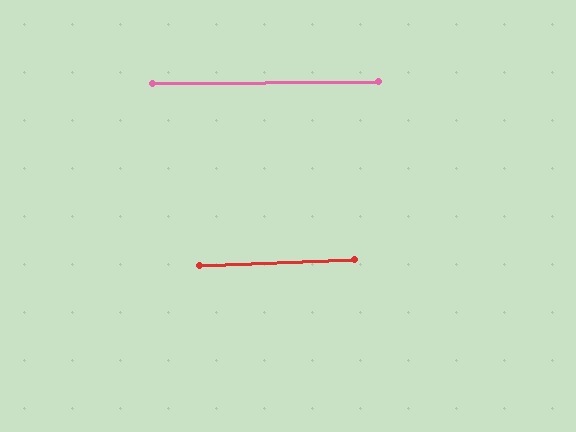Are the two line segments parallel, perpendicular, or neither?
Parallel — their directions differ by only 1.8°.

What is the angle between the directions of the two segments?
Approximately 2 degrees.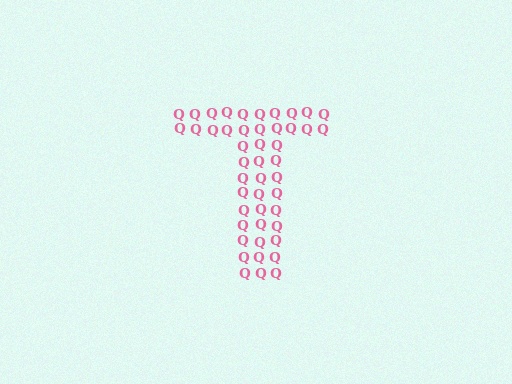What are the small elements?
The small elements are letter Q's.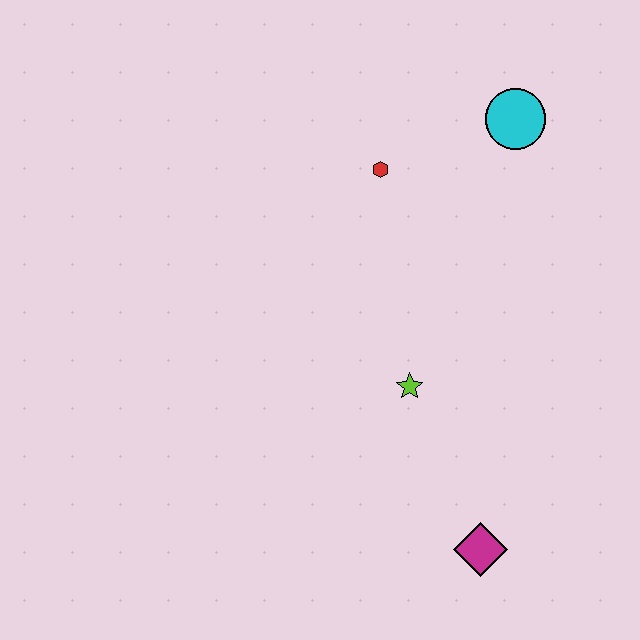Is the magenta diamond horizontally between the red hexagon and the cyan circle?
Yes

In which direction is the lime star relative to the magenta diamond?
The lime star is above the magenta diamond.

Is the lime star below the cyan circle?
Yes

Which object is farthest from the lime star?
The cyan circle is farthest from the lime star.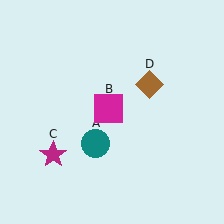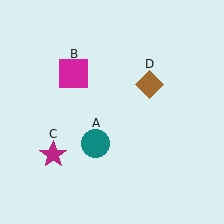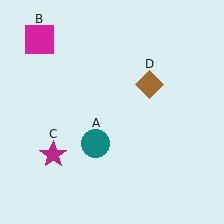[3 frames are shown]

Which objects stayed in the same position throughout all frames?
Teal circle (object A) and magenta star (object C) and brown diamond (object D) remained stationary.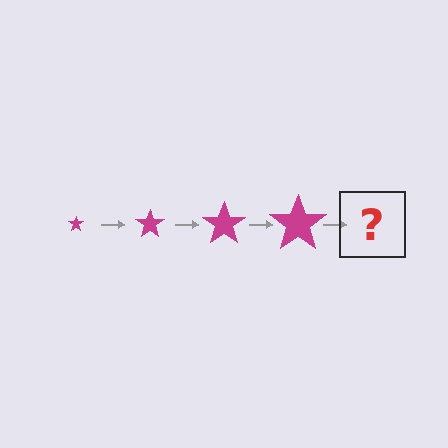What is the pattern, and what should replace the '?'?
The pattern is that the star gets progressively larger each step. The '?' should be a magenta star, larger than the previous one.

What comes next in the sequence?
The next element should be a magenta star, larger than the previous one.